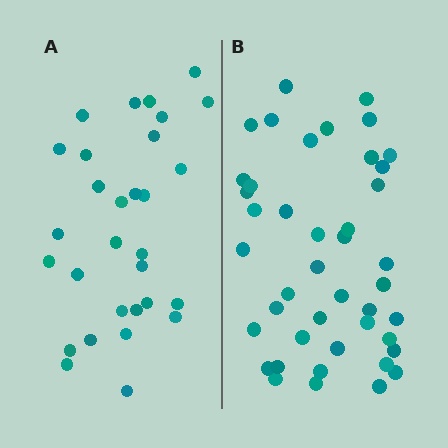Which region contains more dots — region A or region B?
Region B (the right region) has more dots.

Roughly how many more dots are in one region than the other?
Region B has approximately 15 more dots than region A.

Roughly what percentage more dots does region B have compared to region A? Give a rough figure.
About 45% more.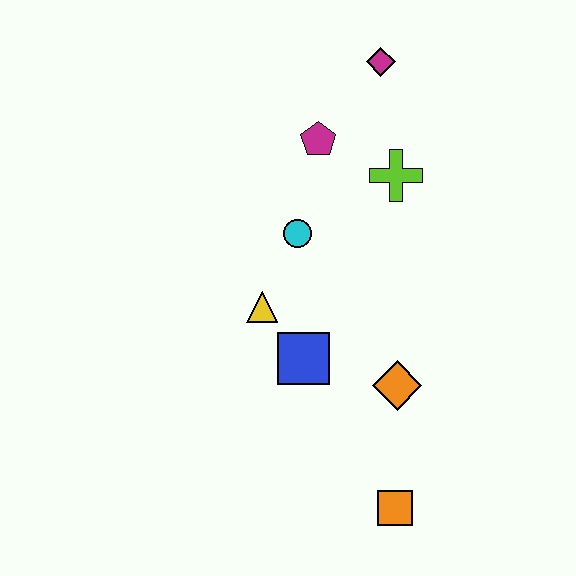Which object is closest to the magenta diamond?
The magenta pentagon is closest to the magenta diamond.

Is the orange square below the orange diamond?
Yes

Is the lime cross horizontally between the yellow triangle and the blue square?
No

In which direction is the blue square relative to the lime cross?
The blue square is below the lime cross.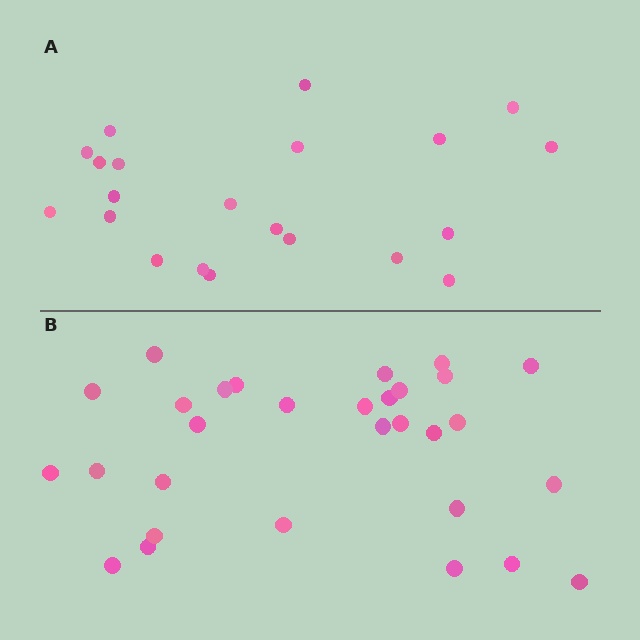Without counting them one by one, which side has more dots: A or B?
Region B (the bottom region) has more dots.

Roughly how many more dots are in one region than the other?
Region B has roughly 8 or so more dots than region A.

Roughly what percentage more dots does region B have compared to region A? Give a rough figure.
About 45% more.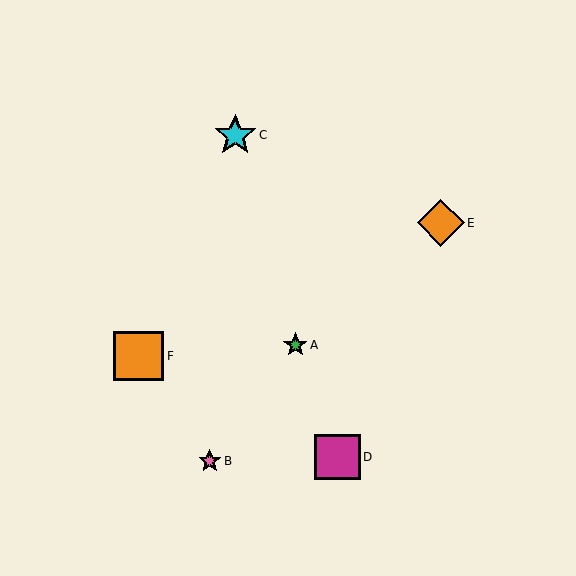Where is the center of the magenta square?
The center of the magenta square is at (337, 457).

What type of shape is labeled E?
Shape E is an orange diamond.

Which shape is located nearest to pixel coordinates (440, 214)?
The orange diamond (labeled E) at (441, 223) is nearest to that location.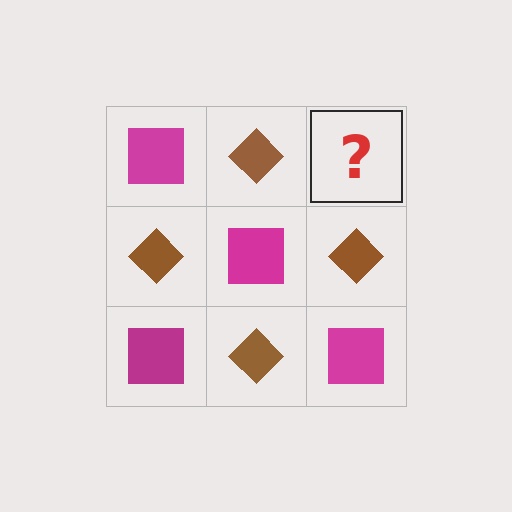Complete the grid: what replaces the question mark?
The question mark should be replaced with a magenta square.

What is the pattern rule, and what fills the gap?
The rule is that it alternates magenta square and brown diamond in a checkerboard pattern. The gap should be filled with a magenta square.